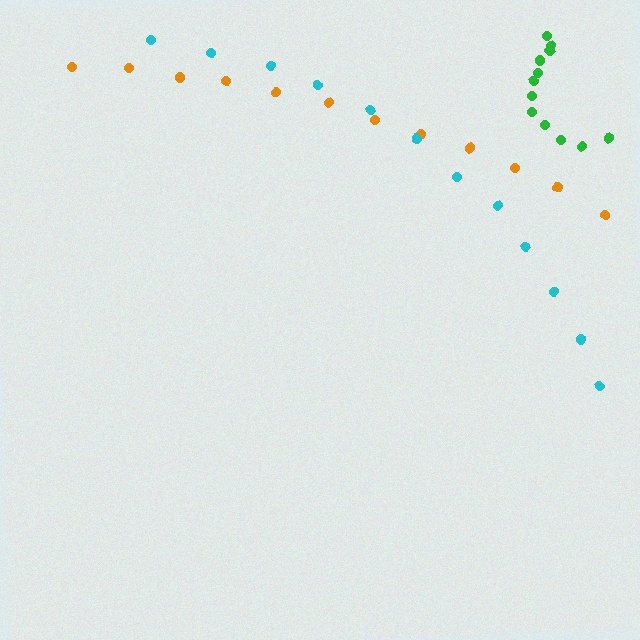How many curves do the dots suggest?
There are 3 distinct paths.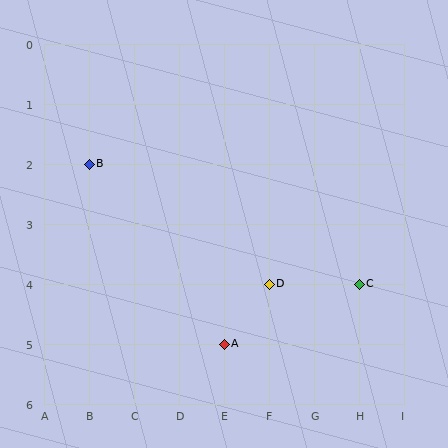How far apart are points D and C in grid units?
Points D and C are 2 columns apart.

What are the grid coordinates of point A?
Point A is at grid coordinates (E, 5).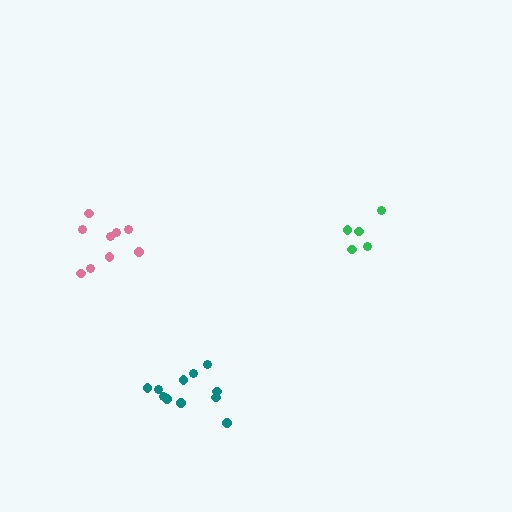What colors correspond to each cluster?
The clusters are colored: green, pink, teal.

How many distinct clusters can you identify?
There are 3 distinct clusters.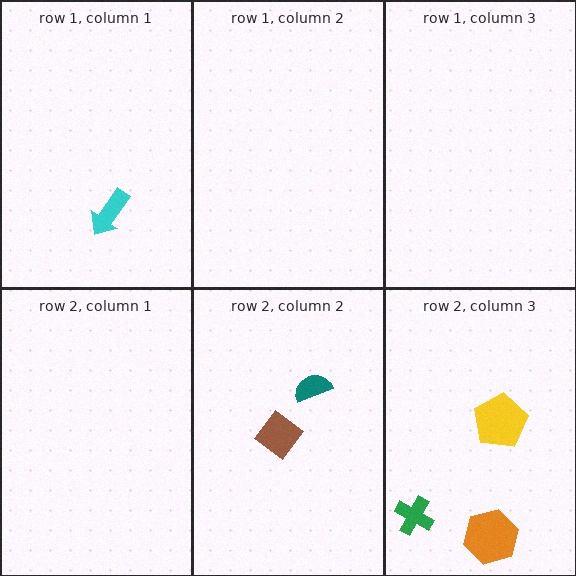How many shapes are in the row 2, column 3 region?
3.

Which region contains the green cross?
The row 2, column 3 region.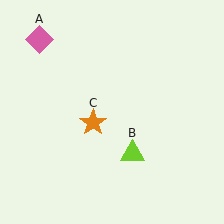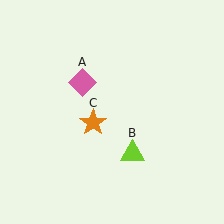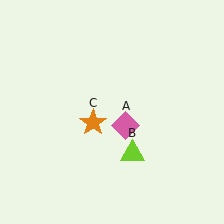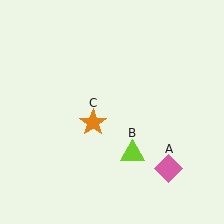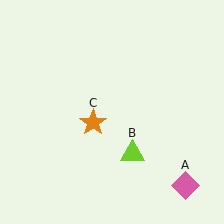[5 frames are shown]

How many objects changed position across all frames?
1 object changed position: pink diamond (object A).